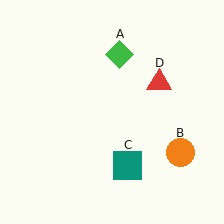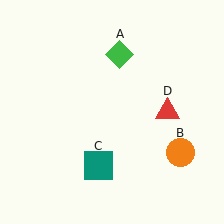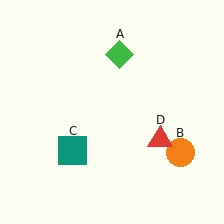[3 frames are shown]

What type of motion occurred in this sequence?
The teal square (object C), red triangle (object D) rotated clockwise around the center of the scene.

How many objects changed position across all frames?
2 objects changed position: teal square (object C), red triangle (object D).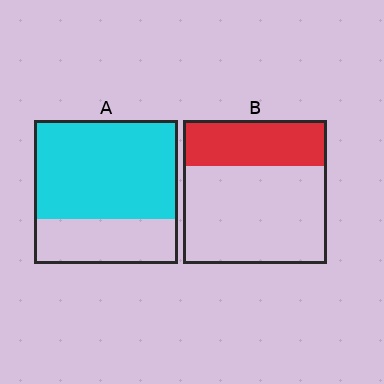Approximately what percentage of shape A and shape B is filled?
A is approximately 70% and B is approximately 30%.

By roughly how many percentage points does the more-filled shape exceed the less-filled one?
By roughly 35 percentage points (A over B).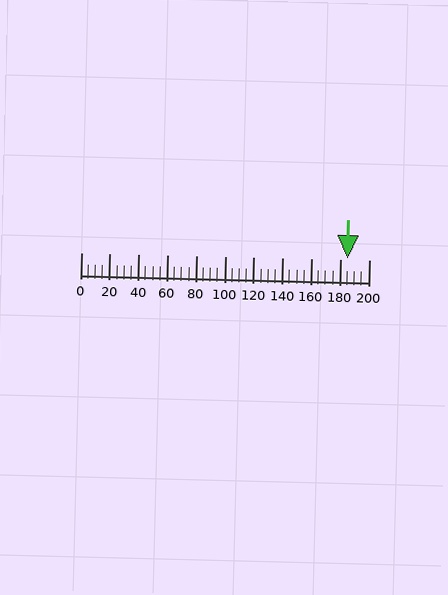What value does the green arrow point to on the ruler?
The green arrow points to approximately 185.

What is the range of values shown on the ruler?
The ruler shows values from 0 to 200.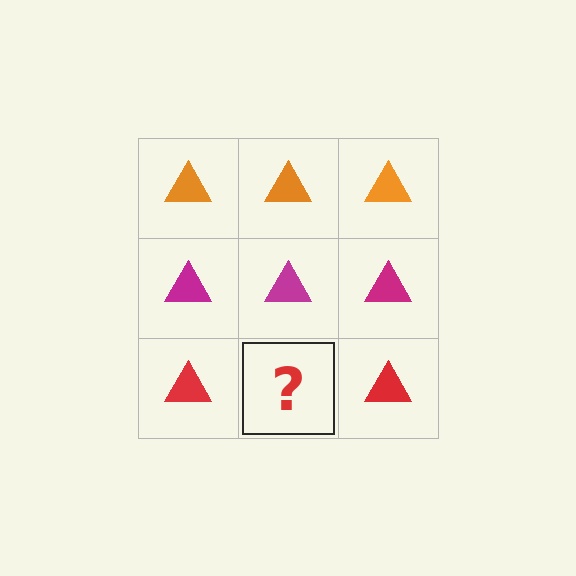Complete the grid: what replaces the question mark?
The question mark should be replaced with a red triangle.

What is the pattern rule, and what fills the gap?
The rule is that each row has a consistent color. The gap should be filled with a red triangle.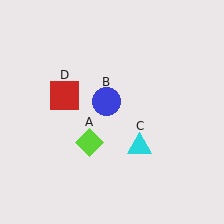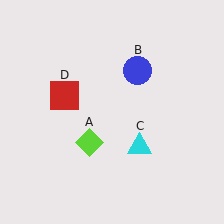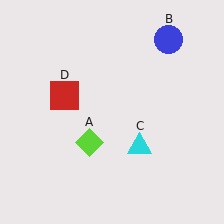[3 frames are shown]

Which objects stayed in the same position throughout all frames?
Lime diamond (object A) and cyan triangle (object C) and red square (object D) remained stationary.